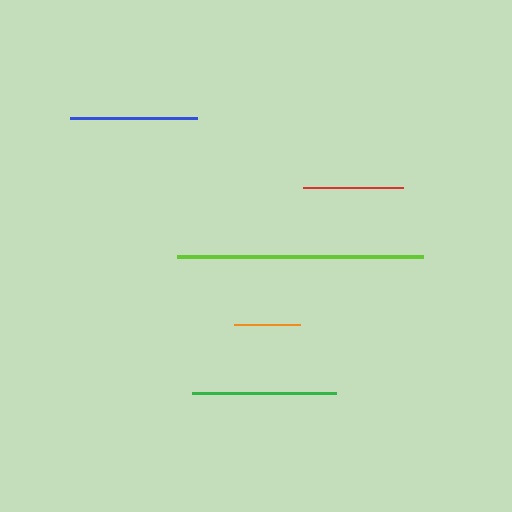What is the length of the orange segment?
The orange segment is approximately 66 pixels long.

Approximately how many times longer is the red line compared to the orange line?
The red line is approximately 1.5 times the length of the orange line.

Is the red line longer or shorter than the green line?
The green line is longer than the red line.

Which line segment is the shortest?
The orange line is the shortest at approximately 66 pixels.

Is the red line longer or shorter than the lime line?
The lime line is longer than the red line.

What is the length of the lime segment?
The lime segment is approximately 246 pixels long.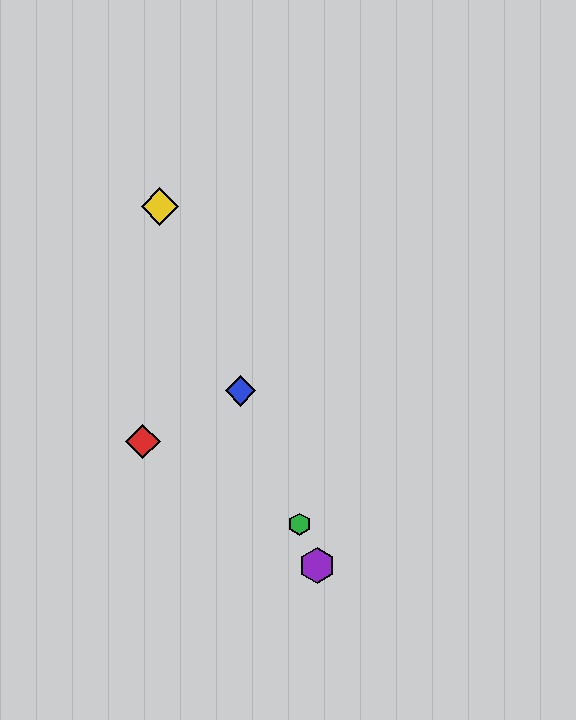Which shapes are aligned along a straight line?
The blue diamond, the green hexagon, the yellow diamond, the purple hexagon are aligned along a straight line.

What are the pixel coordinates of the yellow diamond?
The yellow diamond is at (160, 206).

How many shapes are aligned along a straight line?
4 shapes (the blue diamond, the green hexagon, the yellow diamond, the purple hexagon) are aligned along a straight line.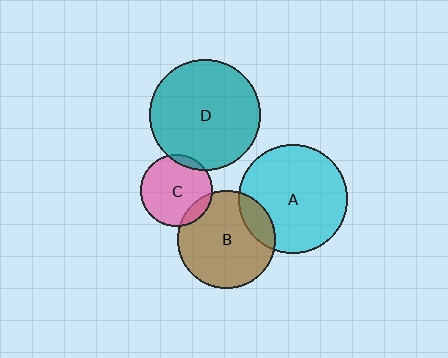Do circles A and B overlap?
Yes.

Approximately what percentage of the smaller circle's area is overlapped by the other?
Approximately 15%.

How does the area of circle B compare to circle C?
Approximately 1.9 times.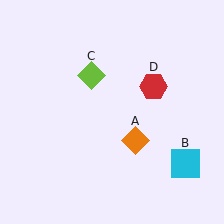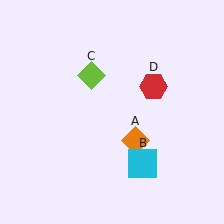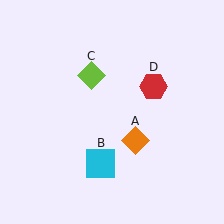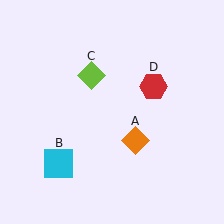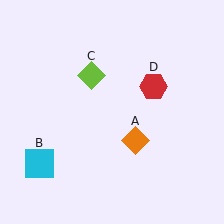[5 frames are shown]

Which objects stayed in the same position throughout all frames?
Orange diamond (object A) and lime diamond (object C) and red hexagon (object D) remained stationary.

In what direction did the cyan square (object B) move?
The cyan square (object B) moved left.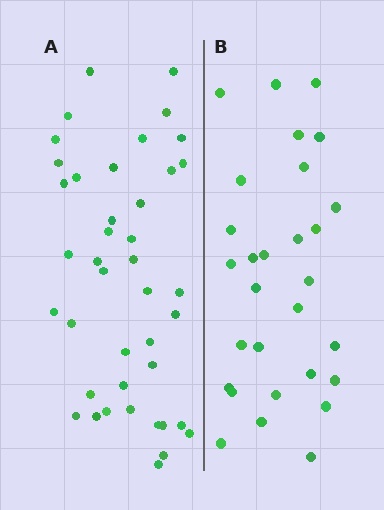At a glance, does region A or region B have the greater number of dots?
Region A (the left region) has more dots.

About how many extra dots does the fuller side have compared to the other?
Region A has roughly 12 or so more dots than region B.